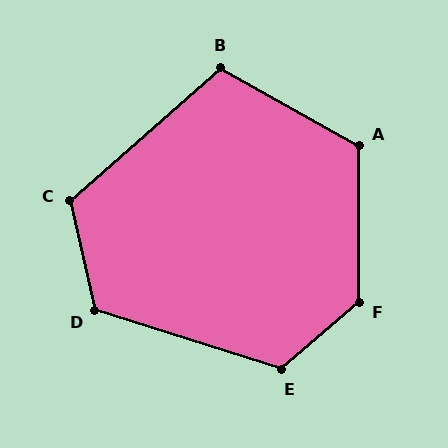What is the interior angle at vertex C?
Approximately 119 degrees (obtuse).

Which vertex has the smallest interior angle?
B, at approximately 109 degrees.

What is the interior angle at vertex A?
Approximately 119 degrees (obtuse).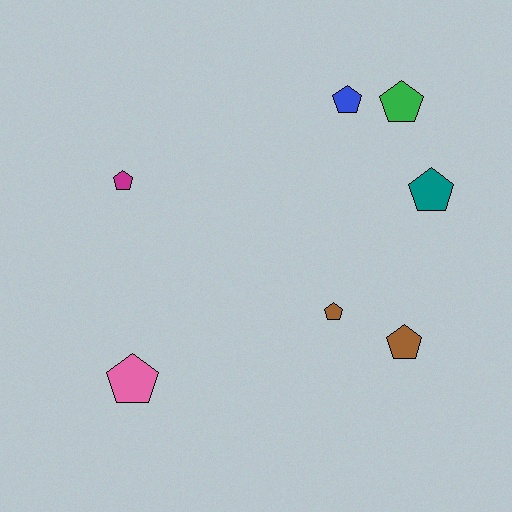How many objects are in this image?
There are 7 objects.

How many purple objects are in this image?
There are no purple objects.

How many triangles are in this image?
There are no triangles.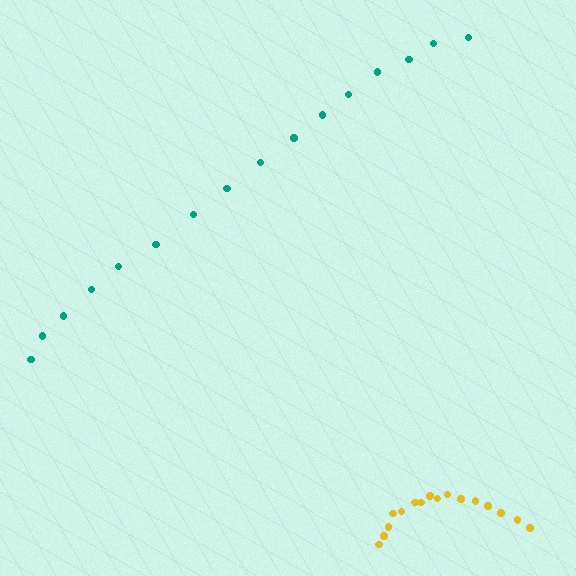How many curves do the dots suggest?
There are 2 distinct paths.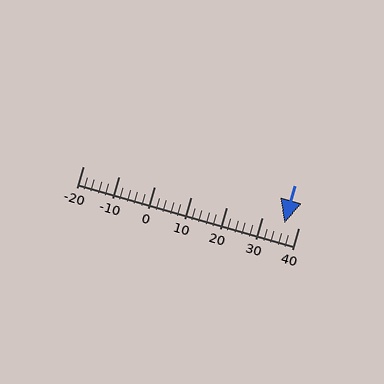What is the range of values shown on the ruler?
The ruler shows values from -20 to 40.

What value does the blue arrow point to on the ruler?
The blue arrow points to approximately 36.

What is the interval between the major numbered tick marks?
The major tick marks are spaced 10 units apart.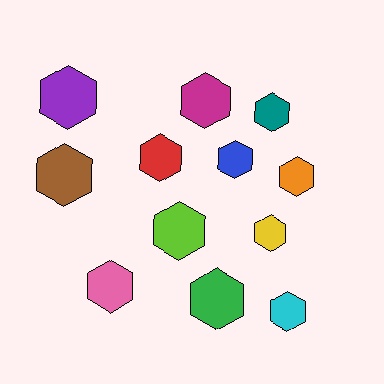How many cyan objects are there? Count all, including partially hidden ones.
There is 1 cyan object.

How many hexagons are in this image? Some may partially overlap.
There are 12 hexagons.